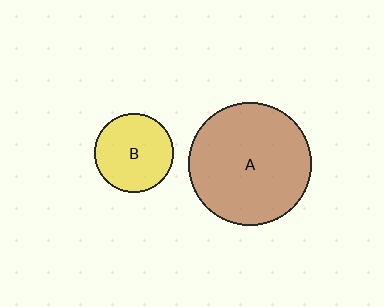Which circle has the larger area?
Circle A (brown).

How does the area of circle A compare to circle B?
Approximately 2.4 times.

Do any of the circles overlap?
No, none of the circles overlap.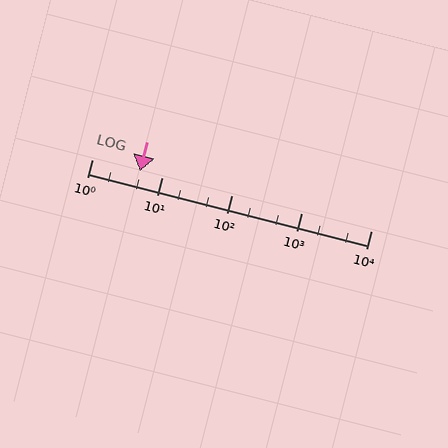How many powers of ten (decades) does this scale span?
The scale spans 4 decades, from 1 to 10000.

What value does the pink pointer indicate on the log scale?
The pointer indicates approximately 4.9.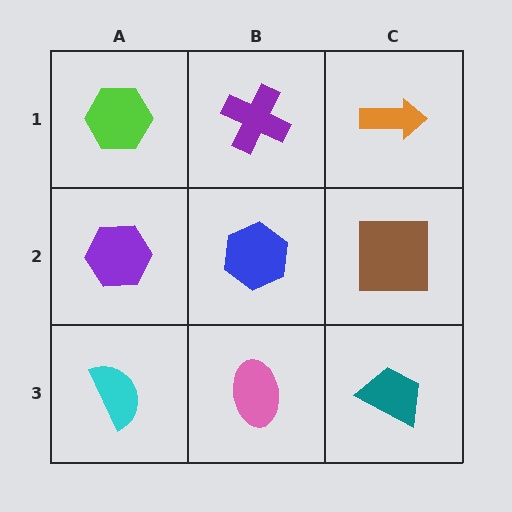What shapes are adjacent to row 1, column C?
A brown square (row 2, column C), a purple cross (row 1, column B).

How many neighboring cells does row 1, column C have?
2.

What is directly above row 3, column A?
A purple hexagon.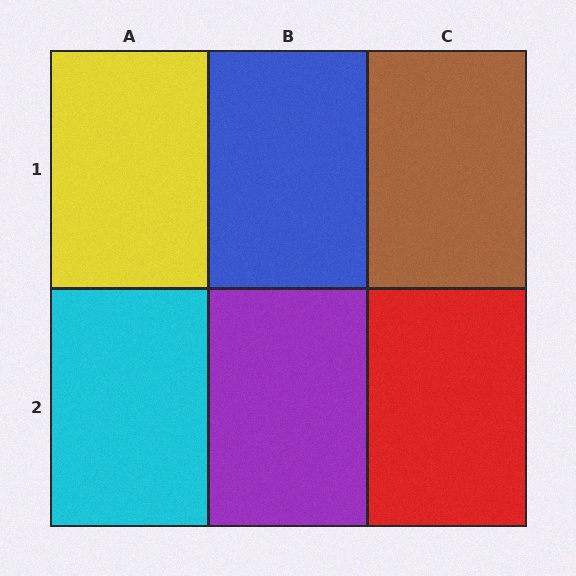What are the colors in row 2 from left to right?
Cyan, purple, red.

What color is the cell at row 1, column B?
Blue.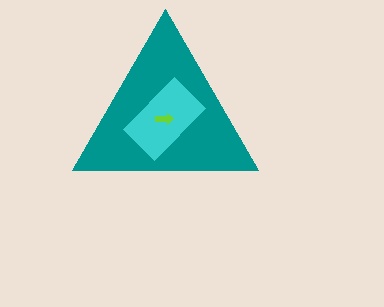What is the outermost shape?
The teal triangle.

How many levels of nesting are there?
3.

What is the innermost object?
The lime arrow.